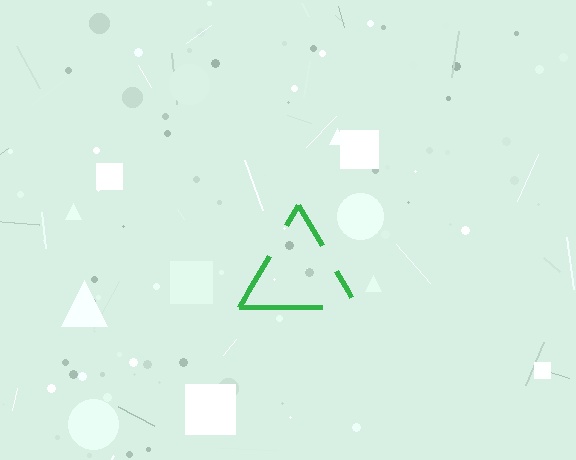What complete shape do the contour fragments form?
The contour fragments form a triangle.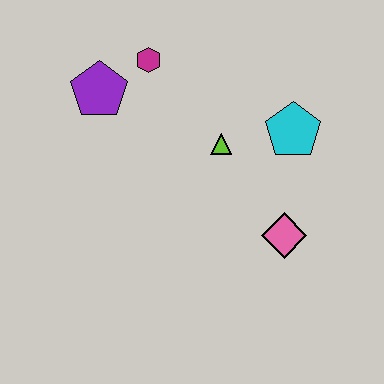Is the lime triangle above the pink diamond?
Yes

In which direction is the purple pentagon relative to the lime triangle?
The purple pentagon is to the left of the lime triangle.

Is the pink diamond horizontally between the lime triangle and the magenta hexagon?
No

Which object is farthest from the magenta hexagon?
The pink diamond is farthest from the magenta hexagon.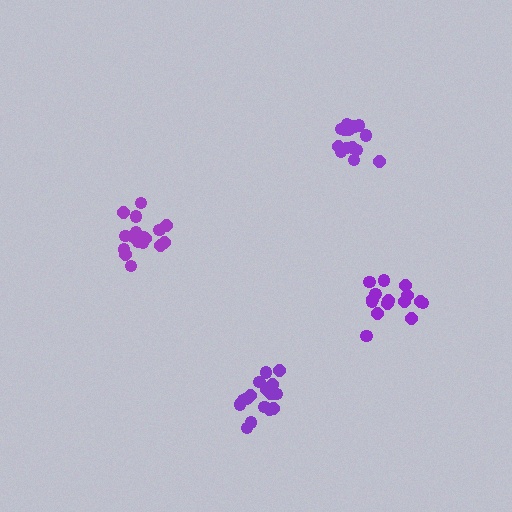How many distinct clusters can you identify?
There are 4 distinct clusters.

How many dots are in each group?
Group 1: 15 dots, Group 2: 17 dots, Group 3: 14 dots, Group 4: 18 dots (64 total).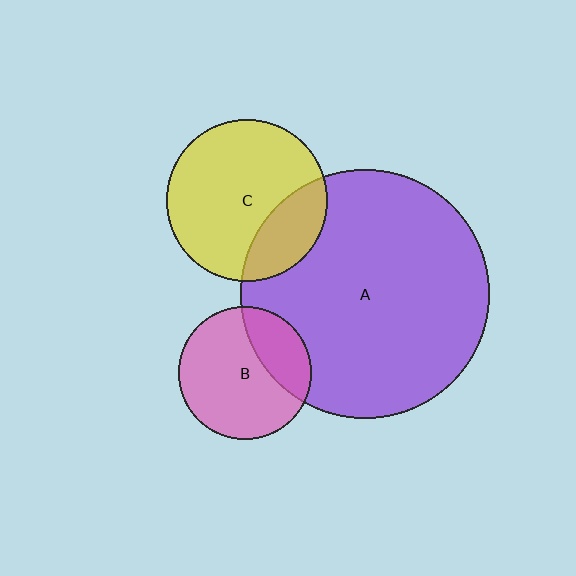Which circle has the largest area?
Circle A (purple).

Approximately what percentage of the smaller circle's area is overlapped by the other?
Approximately 25%.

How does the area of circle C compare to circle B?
Approximately 1.5 times.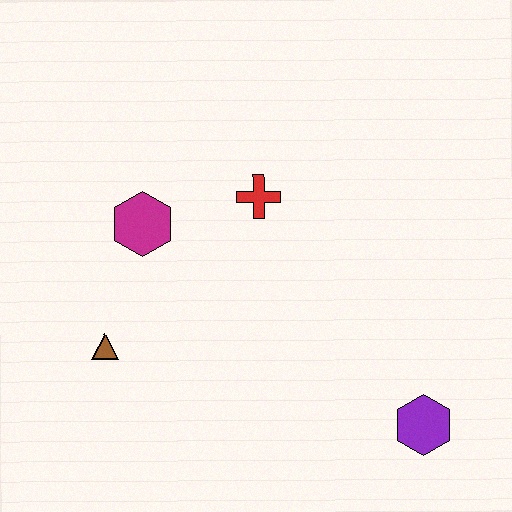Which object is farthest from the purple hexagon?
The magenta hexagon is farthest from the purple hexagon.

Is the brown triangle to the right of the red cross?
No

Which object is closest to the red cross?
The magenta hexagon is closest to the red cross.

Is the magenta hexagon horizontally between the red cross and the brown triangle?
Yes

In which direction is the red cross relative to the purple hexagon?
The red cross is above the purple hexagon.